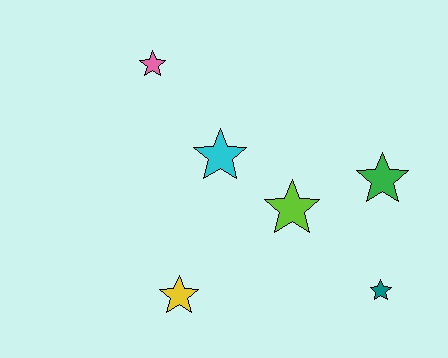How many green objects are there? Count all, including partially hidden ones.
There is 1 green object.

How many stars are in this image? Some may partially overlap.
There are 6 stars.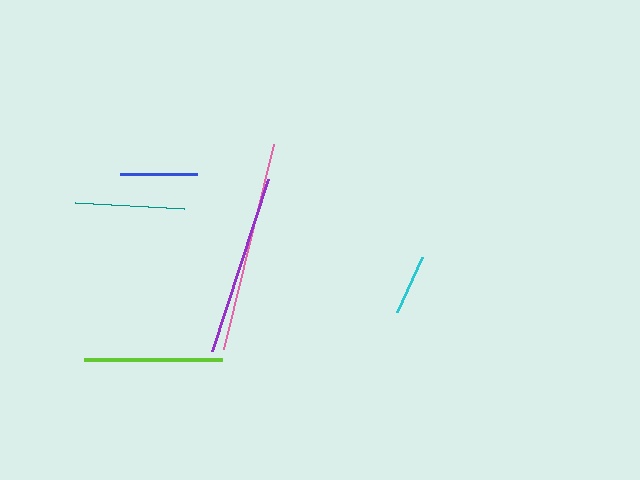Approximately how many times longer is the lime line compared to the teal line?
The lime line is approximately 1.3 times the length of the teal line.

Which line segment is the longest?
The pink line is the longest at approximately 211 pixels.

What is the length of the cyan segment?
The cyan segment is approximately 61 pixels long.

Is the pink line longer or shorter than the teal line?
The pink line is longer than the teal line.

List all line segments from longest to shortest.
From longest to shortest: pink, purple, lime, teal, blue, cyan.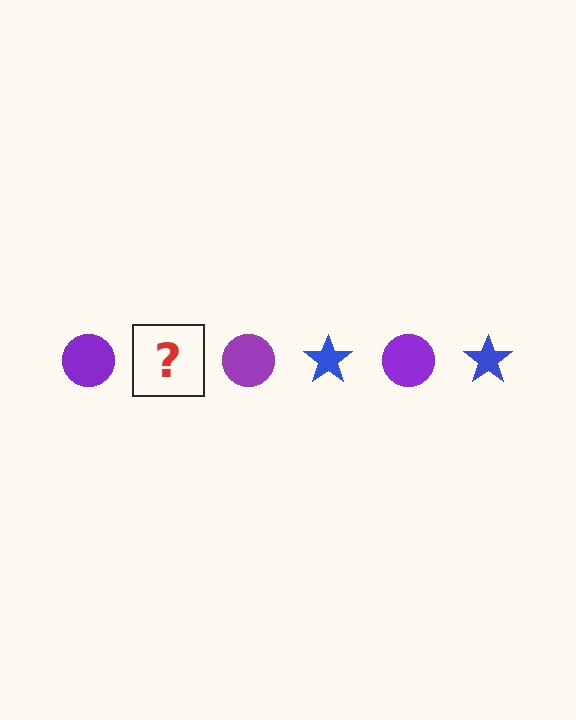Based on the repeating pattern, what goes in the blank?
The blank should be a blue star.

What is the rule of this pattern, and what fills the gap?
The rule is that the pattern alternates between purple circle and blue star. The gap should be filled with a blue star.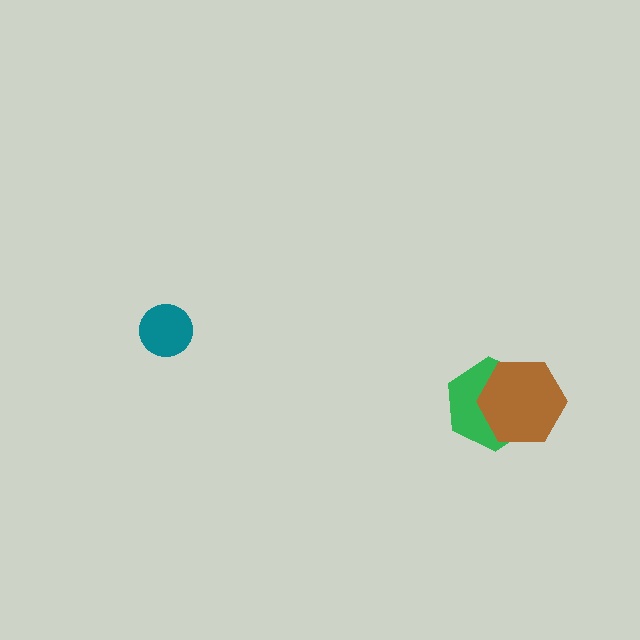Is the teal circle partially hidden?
No, no other shape covers it.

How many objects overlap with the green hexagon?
1 object overlaps with the green hexagon.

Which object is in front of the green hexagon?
The brown hexagon is in front of the green hexagon.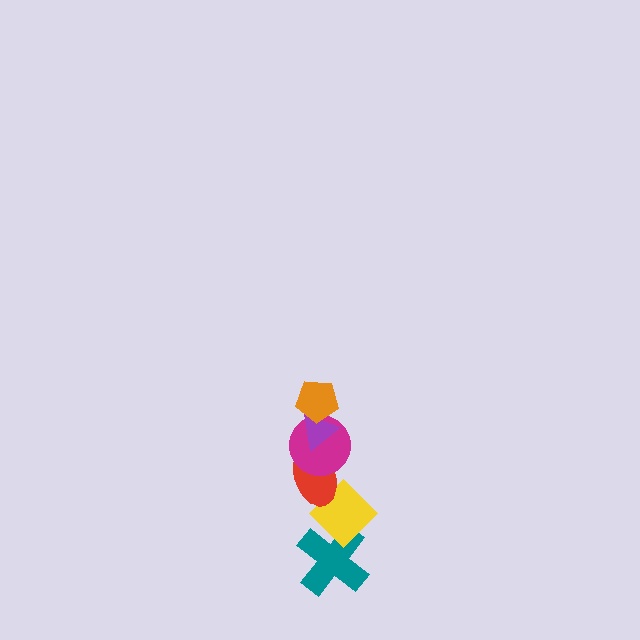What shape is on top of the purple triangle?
The orange pentagon is on top of the purple triangle.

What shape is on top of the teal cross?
The yellow diamond is on top of the teal cross.